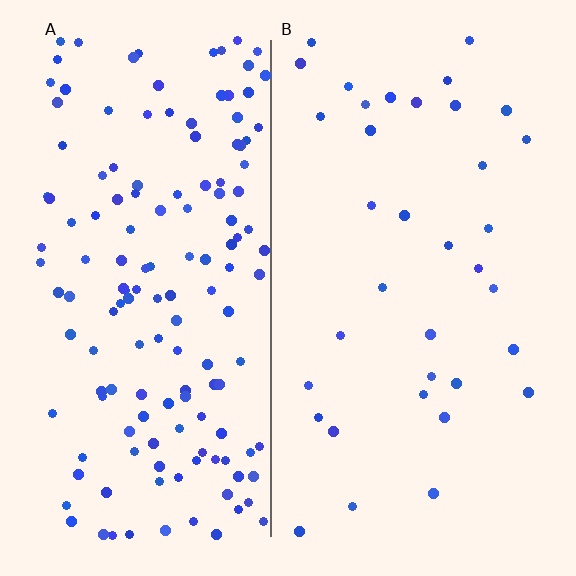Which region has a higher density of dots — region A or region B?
A (the left).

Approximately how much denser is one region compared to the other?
Approximately 4.1× — region A over region B.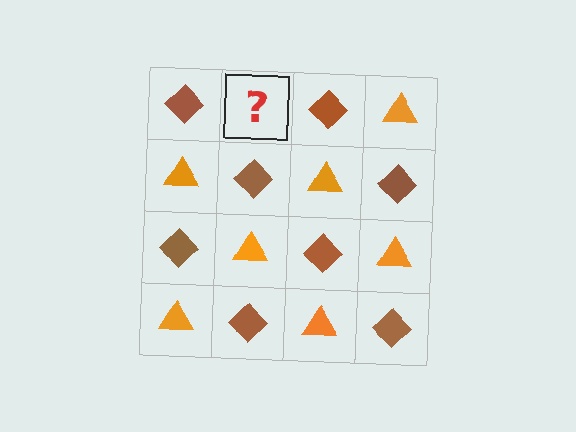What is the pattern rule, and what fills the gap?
The rule is that it alternates brown diamond and orange triangle in a checkerboard pattern. The gap should be filled with an orange triangle.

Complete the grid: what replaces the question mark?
The question mark should be replaced with an orange triangle.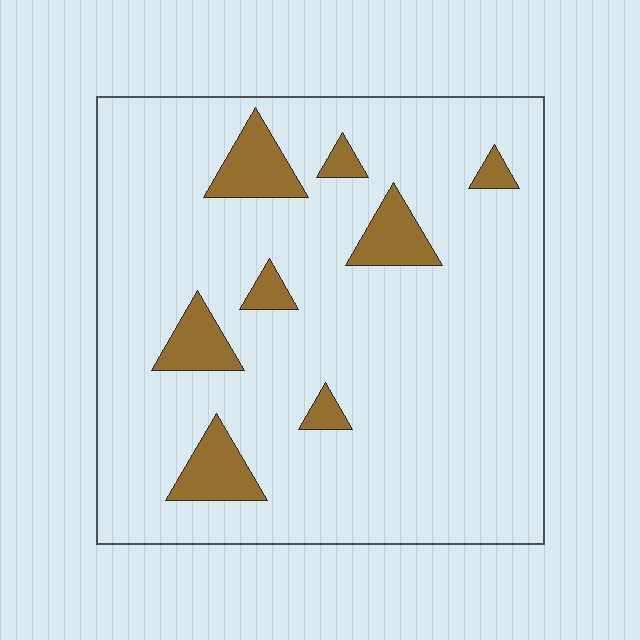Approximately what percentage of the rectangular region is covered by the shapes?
Approximately 10%.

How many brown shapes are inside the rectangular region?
8.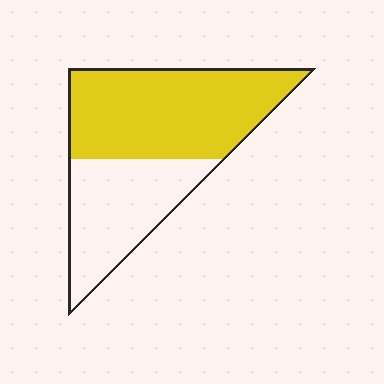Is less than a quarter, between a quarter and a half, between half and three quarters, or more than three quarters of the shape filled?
Between half and three quarters.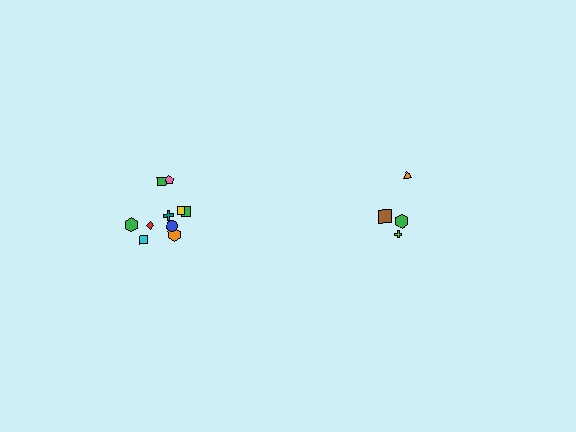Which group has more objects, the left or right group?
The left group.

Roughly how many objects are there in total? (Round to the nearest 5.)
Roughly 15 objects in total.